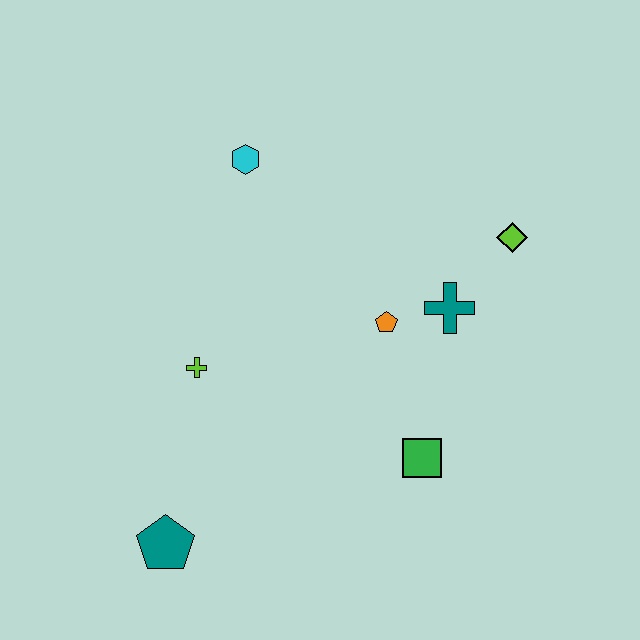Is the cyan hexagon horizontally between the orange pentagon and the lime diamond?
No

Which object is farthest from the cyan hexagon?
The teal pentagon is farthest from the cyan hexagon.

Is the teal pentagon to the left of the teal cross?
Yes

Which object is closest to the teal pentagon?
The lime cross is closest to the teal pentagon.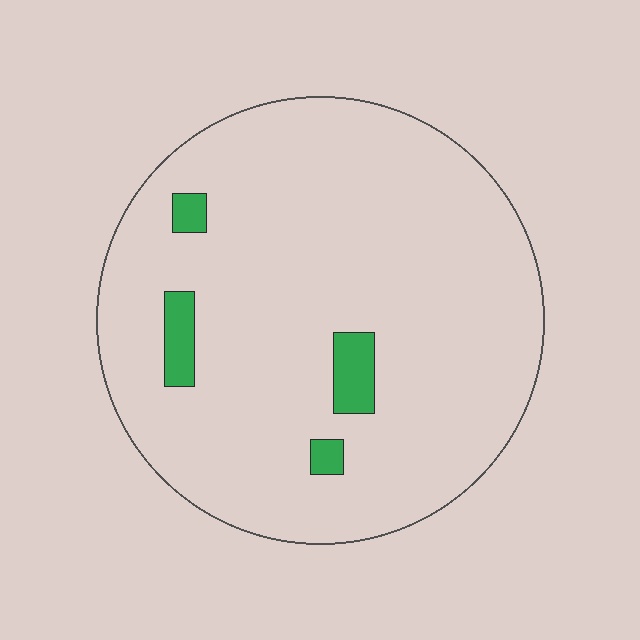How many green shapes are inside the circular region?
4.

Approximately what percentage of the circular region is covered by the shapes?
Approximately 5%.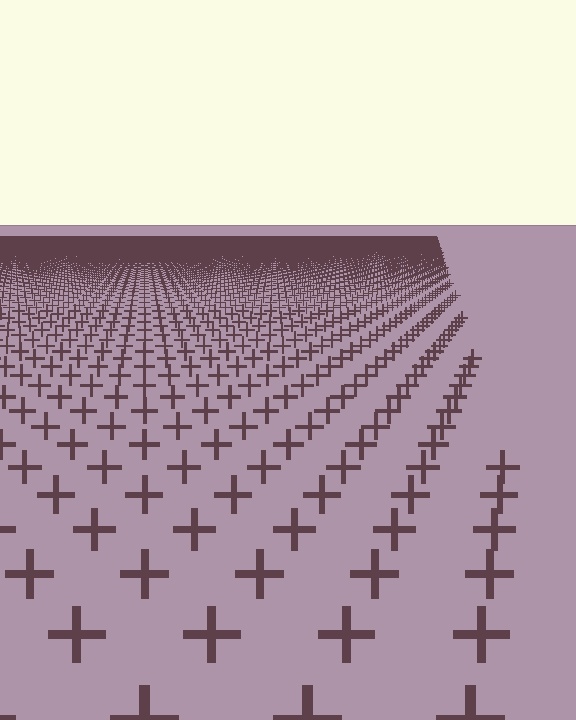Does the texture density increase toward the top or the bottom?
Density increases toward the top.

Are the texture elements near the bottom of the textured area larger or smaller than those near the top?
Larger. Near the bottom, elements are closer to the viewer and appear at a bigger on-screen size.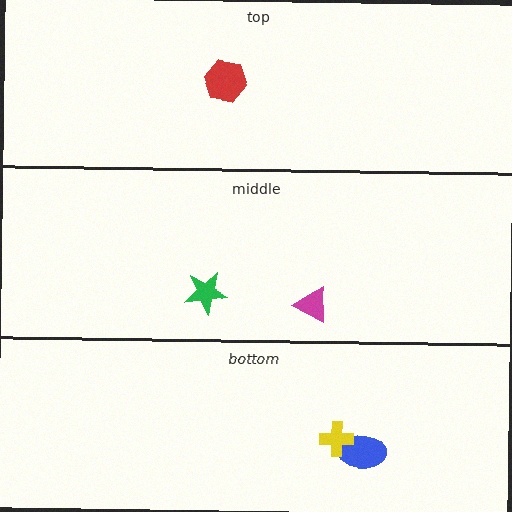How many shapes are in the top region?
1.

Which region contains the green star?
The middle region.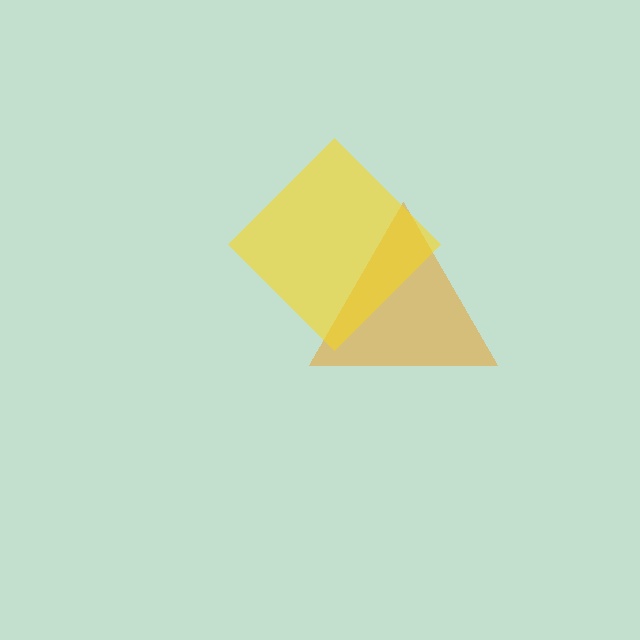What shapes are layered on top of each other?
The layered shapes are: an orange triangle, a yellow diamond.